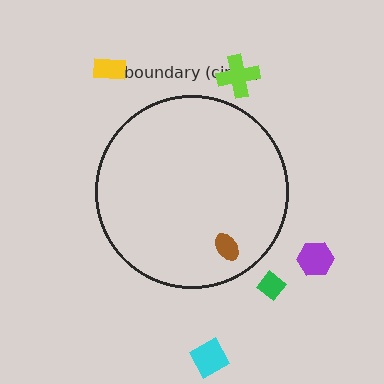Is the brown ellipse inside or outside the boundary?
Inside.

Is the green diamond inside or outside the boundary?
Outside.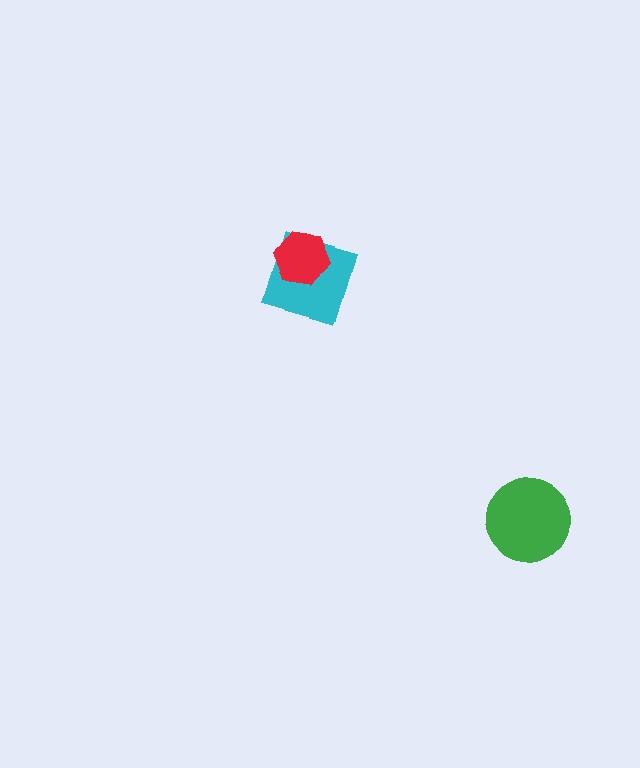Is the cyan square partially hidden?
Yes, it is partially covered by another shape.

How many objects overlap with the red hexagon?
1 object overlaps with the red hexagon.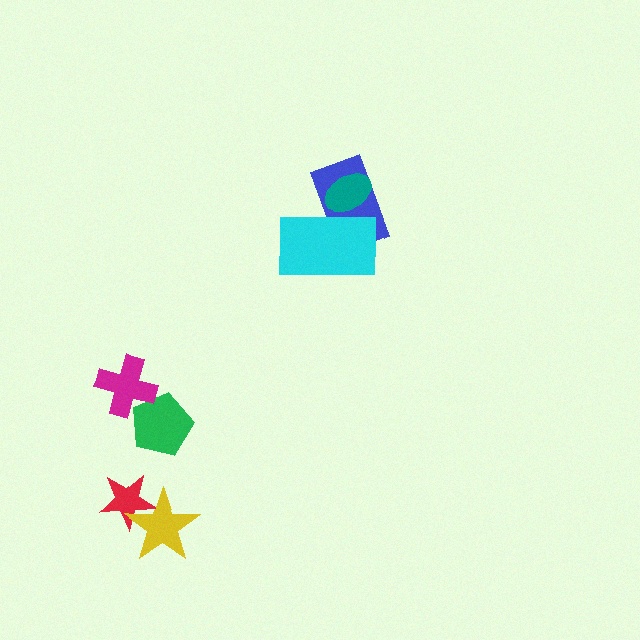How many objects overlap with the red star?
1 object overlaps with the red star.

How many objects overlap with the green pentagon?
1 object overlaps with the green pentagon.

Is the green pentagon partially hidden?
Yes, it is partially covered by another shape.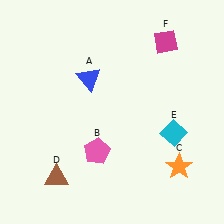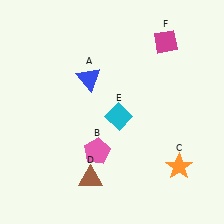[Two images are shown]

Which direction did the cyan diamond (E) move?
The cyan diamond (E) moved left.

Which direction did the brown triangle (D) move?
The brown triangle (D) moved right.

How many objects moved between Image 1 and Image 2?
2 objects moved between the two images.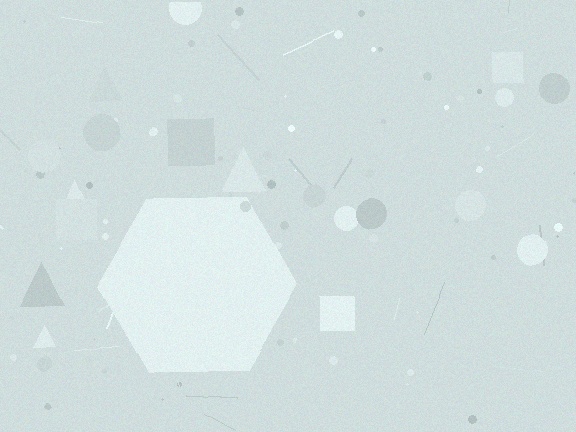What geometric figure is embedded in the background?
A hexagon is embedded in the background.